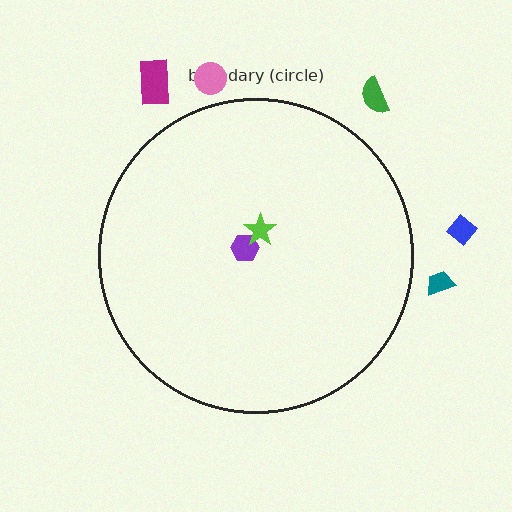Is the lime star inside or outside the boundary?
Inside.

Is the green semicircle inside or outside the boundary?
Outside.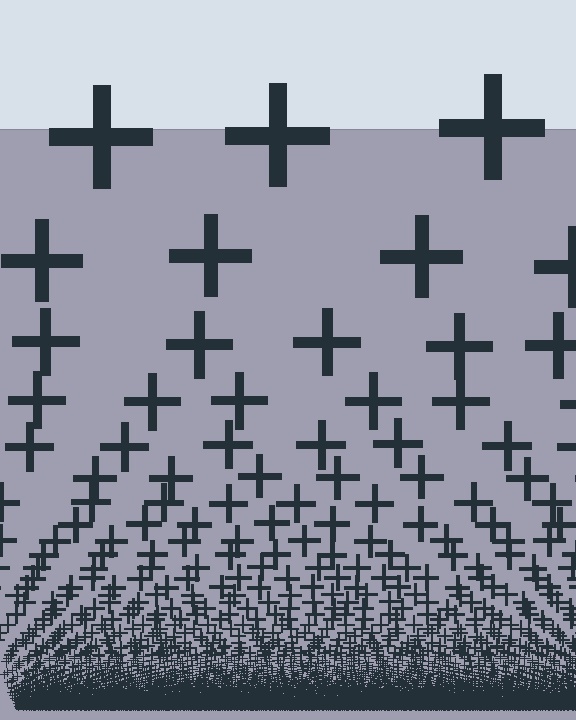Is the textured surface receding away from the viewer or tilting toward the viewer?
The surface appears to tilt toward the viewer. Texture elements get larger and sparser toward the top.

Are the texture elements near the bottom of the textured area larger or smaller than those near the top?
Smaller. The gradient is inverted — elements near the bottom are smaller and denser.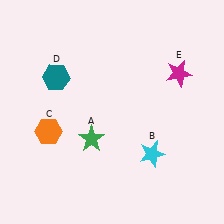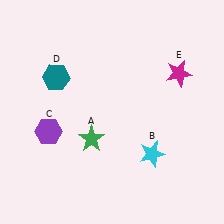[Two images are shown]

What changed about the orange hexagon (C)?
In Image 1, C is orange. In Image 2, it changed to purple.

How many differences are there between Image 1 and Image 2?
There is 1 difference between the two images.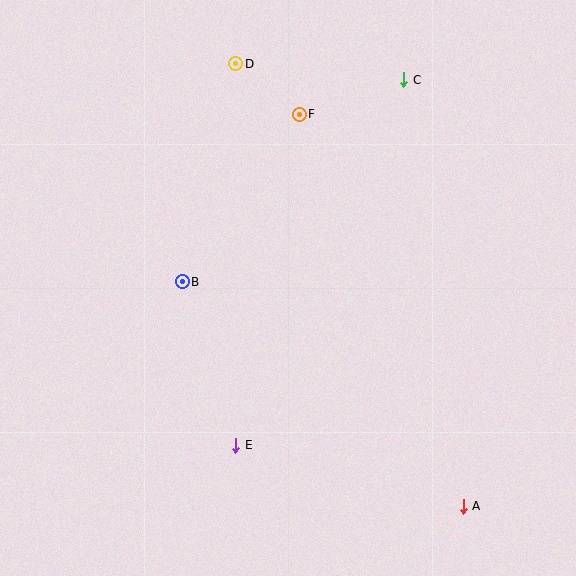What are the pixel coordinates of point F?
Point F is at (299, 114).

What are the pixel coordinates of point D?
Point D is at (236, 64).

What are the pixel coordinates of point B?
Point B is at (182, 282).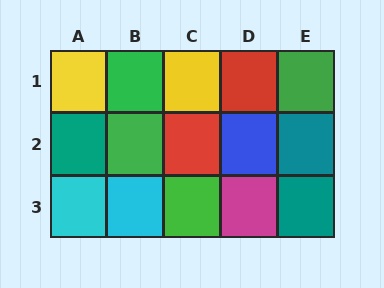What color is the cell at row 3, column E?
Teal.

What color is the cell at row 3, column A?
Cyan.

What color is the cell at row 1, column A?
Yellow.